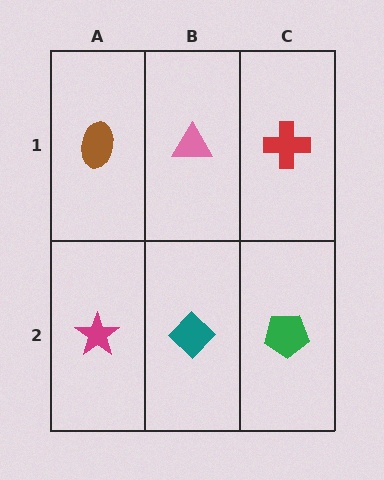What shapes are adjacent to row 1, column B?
A teal diamond (row 2, column B), a brown ellipse (row 1, column A), a red cross (row 1, column C).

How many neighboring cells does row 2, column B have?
3.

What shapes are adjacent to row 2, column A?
A brown ellipse (row 1, column A), a teal diamond (row 2, column B).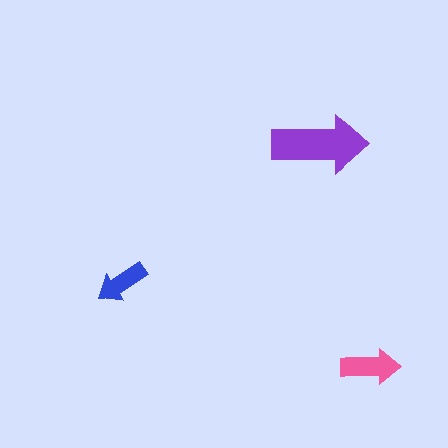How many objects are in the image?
There are 3 objects in the image.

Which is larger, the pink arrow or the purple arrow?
The purple one.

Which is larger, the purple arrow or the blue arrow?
The purple one.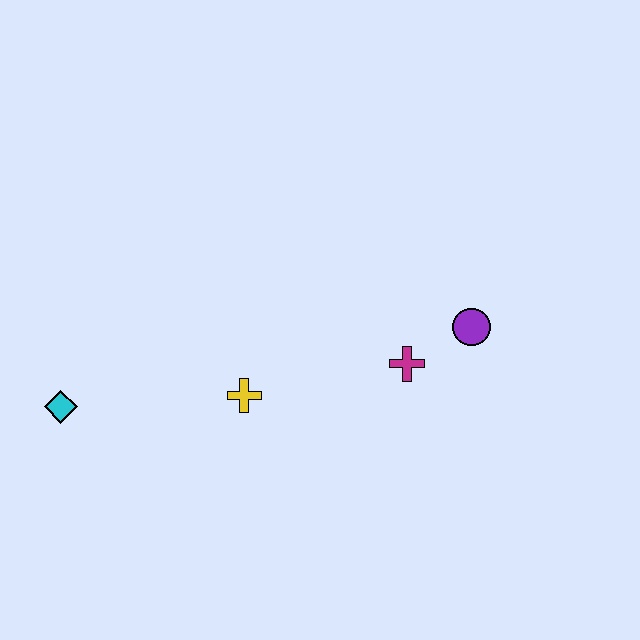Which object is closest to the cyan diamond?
The yellow cross is closest to the cyan diamond.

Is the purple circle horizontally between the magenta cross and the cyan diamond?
No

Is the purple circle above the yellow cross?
Yes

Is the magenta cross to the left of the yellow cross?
No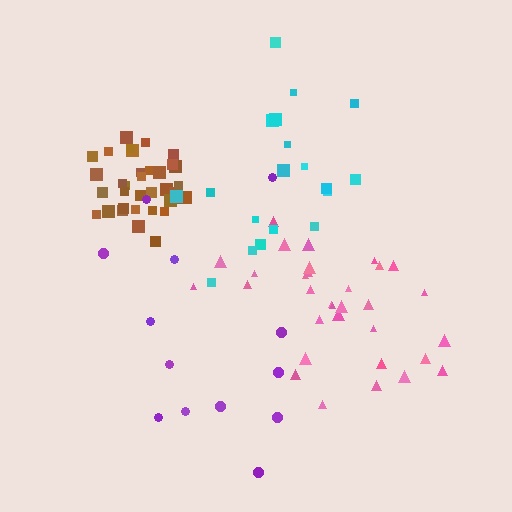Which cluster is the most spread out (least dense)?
Purple.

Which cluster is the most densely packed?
Brown.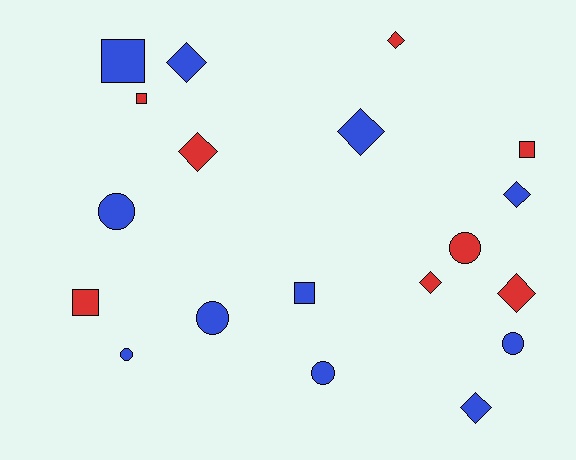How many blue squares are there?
There are 2 blue squares.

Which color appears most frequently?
Blue, with 11 objects.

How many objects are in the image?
There are 19 objects.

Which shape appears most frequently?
Diamond, with 8 objects.